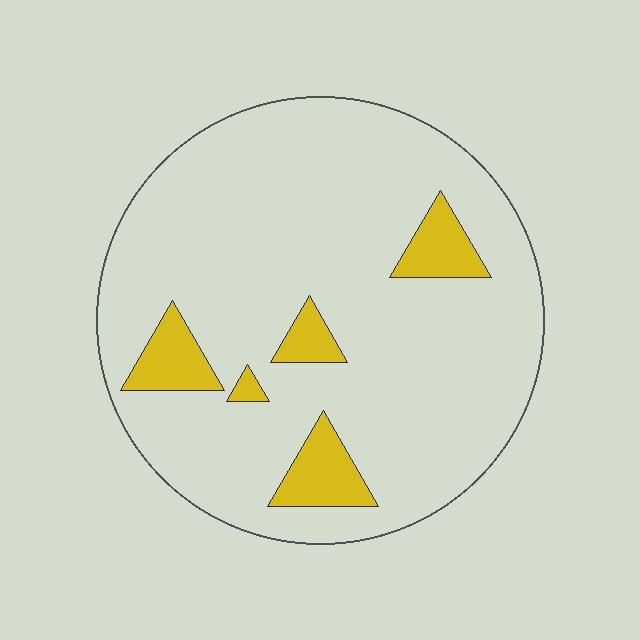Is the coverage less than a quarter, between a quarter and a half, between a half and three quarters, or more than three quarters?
Less than a quarter.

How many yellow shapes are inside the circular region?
5.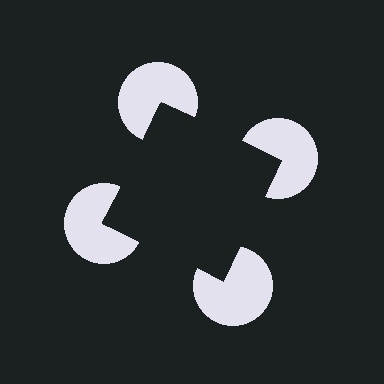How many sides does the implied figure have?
4 sides.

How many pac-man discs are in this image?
There are 4 — one at each vertex of the illusory square.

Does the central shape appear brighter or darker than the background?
It typically appears slightly darker than the background, even though no actual brightness change is drawn.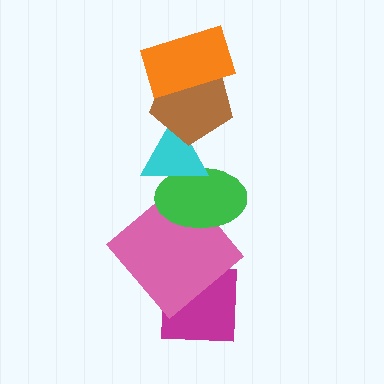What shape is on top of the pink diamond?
The green ellipse is on top of the pink diamond.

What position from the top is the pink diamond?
The pink diamond is 5th from the top.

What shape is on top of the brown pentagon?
The orange rectangle is on top of the brown pentagon.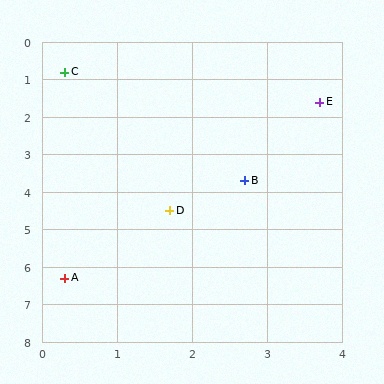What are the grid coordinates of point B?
Point B is at approximately (2.7, 3.7).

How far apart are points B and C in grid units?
Points B and C are about 3.8 grid units apart.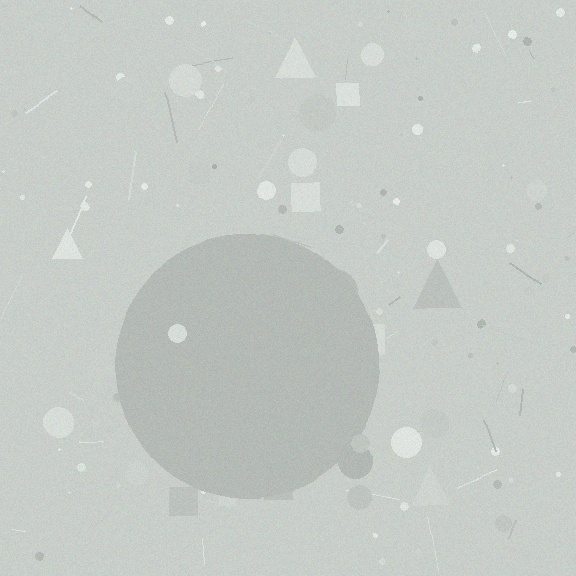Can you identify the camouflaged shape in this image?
The camouflaged shape is a circle.